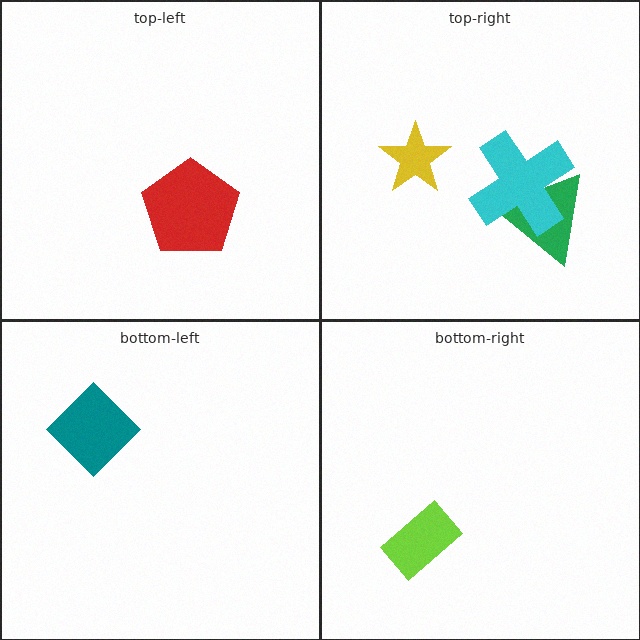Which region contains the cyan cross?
The top-right region.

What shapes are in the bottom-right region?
The lime rectangle.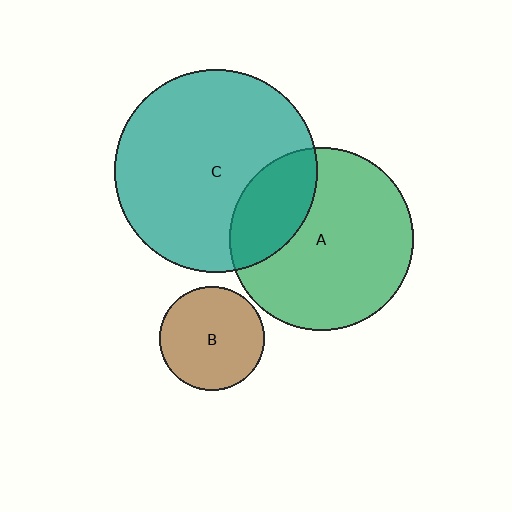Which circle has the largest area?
Circle C (teal).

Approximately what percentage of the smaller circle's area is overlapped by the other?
Approximately 25%.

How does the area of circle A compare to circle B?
Approximately 3.1 times.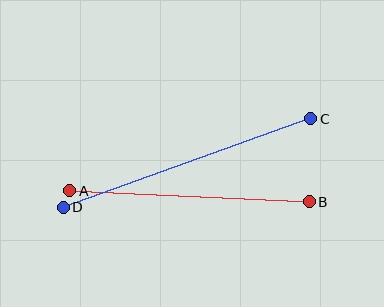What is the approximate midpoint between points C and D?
The midpoint is at approximately (187, 163) pixels.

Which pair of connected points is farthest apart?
Points C and D are farthest apart.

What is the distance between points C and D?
The distance is approximately 263 pixels.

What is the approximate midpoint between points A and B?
The midpoint is at approximately (189, 196) pixels.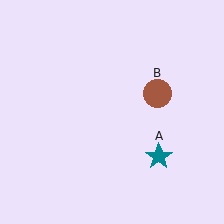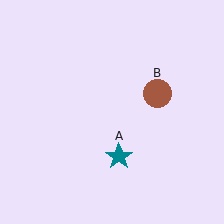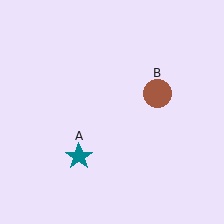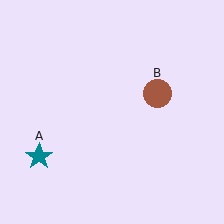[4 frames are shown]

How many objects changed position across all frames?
1 object changed position: teal star (object A).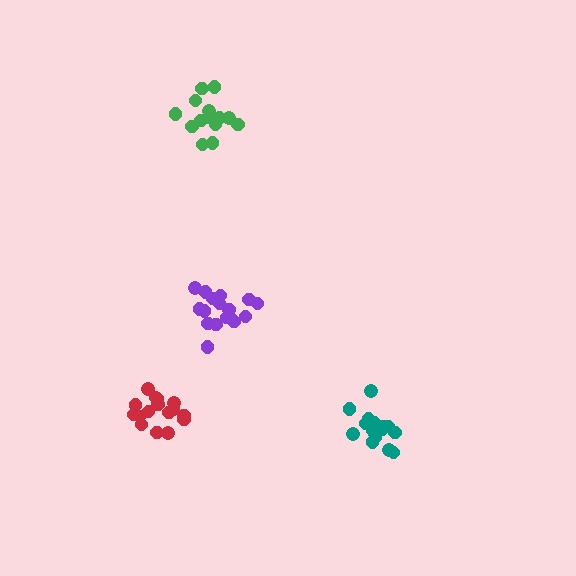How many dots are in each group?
Group 1: 16 dots, Group 2: 14 dots, Group 3: 17 dots, Group 4: 16 dots (63 total).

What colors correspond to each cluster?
The clusters are colored: teal, green, purple, red.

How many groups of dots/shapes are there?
There are 4 groups.